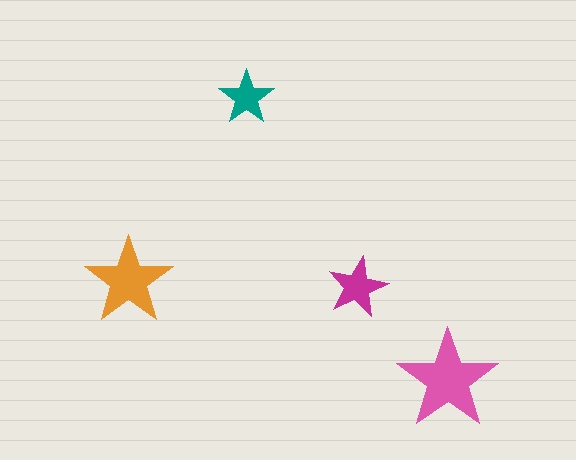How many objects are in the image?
There are 4 objects in the image.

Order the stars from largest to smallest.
the pink one, the orange one, the magenta one, the teal one.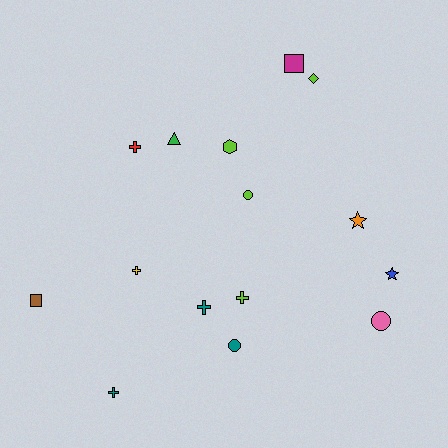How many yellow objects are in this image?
There is 1 yellow object.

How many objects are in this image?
There are 15 objects.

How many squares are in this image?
There are 2 squares.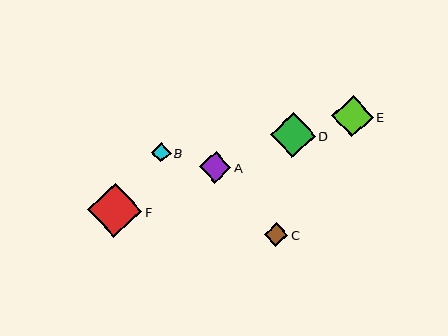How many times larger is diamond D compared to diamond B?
Diamond D is approximately 2.3 times the size of diamond B.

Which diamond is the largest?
Diamond F is the largest with a size of approximately 54 pixels.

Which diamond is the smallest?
Diamond B is the smallest with a size of approximately 19 pixels.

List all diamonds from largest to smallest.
From largest to smallest: F, D, E, A, C, B.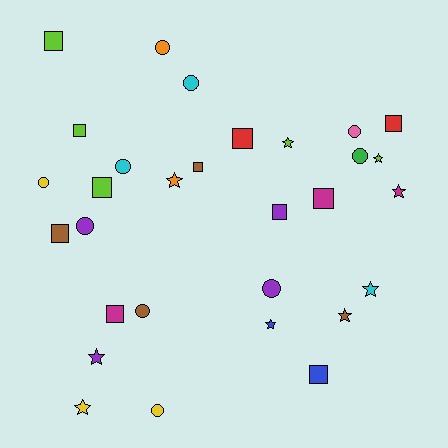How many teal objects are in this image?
There are no teal objects.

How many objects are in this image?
There are 30 objects.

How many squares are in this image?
There are 11 squares.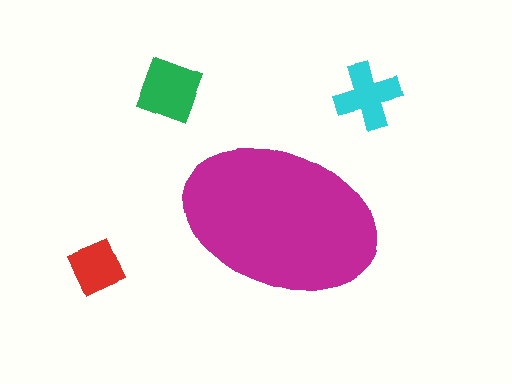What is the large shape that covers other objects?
A magenta ellipse.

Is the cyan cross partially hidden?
No, the cyan cross is fully visible.